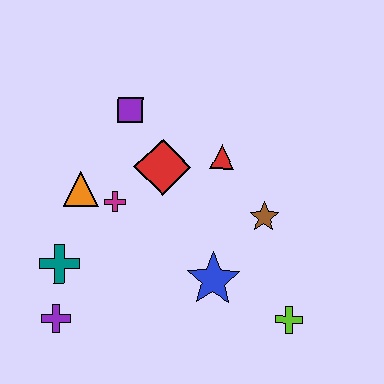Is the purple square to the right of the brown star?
No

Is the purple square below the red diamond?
No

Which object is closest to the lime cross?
The blue star is closest to the lime cross.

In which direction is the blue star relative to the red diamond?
The blue star is below the red diamond.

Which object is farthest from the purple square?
The lime cross is farthest from the purple square.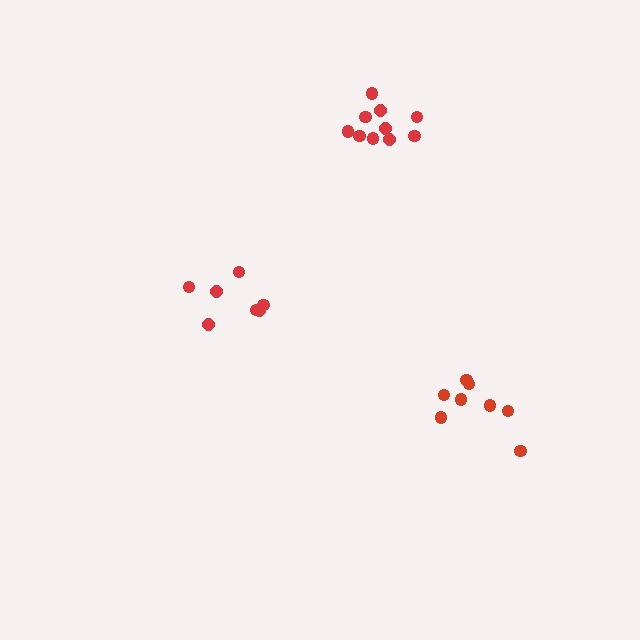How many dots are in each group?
Group 1: 7 dots, Group 2: 8 dots, Group 3: 10 dots (25 total).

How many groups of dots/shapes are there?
There are 3 groups.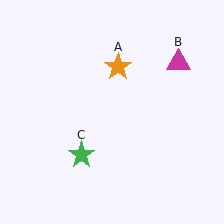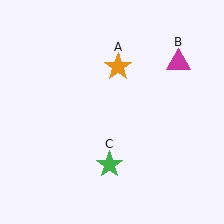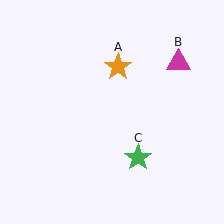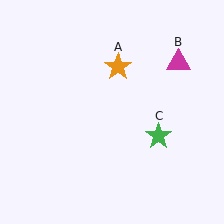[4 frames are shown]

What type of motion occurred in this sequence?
The green star (object C) rotated counterclockwise around the center of the scene.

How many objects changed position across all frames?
1 object changed position: green star (object C).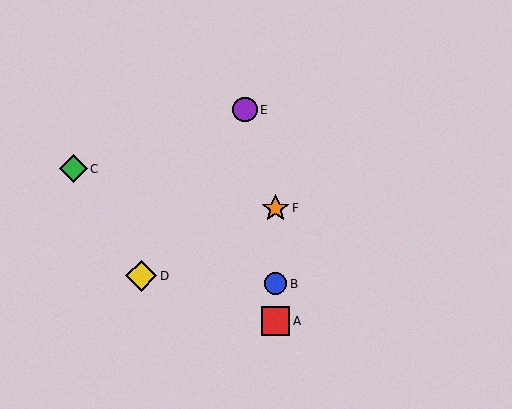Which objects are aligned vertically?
Objects A, B, F are aligned vertically.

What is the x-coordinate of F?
Object F is at x≈276.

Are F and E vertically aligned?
No, F is at x≈276 and E is at x≈245.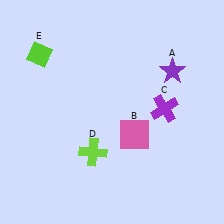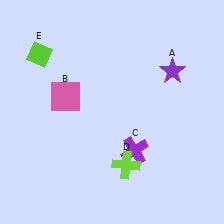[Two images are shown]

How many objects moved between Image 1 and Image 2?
3 objects moved between the two images.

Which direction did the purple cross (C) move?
The purple cross (C) moved down.